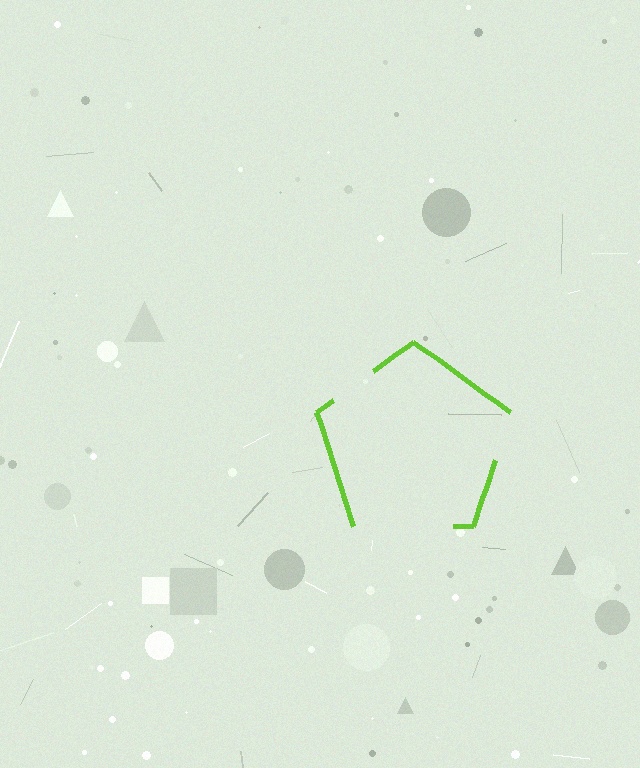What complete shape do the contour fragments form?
The contour fragments form a pentagon.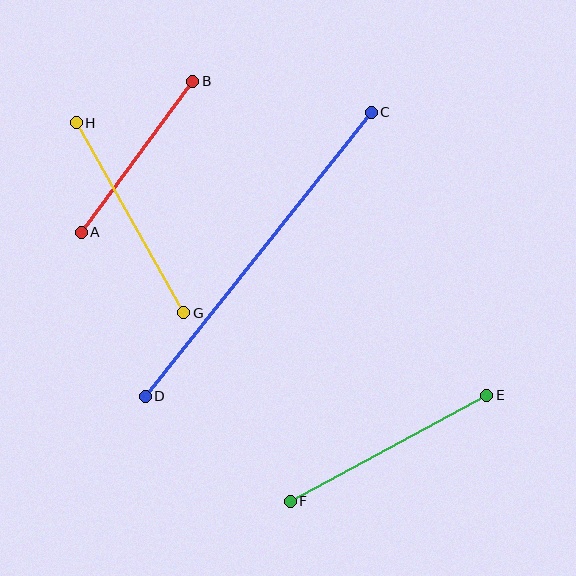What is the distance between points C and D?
The distance is approximately 363 pixels.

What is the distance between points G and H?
The distance is approximately 219 pixels.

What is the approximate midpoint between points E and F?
The midpoint is at approximately (389, 448) pixels.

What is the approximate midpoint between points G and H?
The midpoint is at approximately (130, 218) pixels.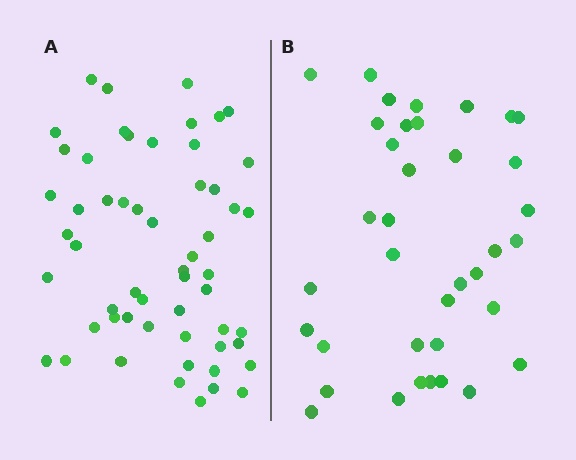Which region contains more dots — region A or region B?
Region A (the left region) has more dots.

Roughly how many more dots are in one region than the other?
Region A has approximately 20 more dots than region B.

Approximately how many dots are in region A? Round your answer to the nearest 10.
About 60 dots. (The exact count is 56, which rounds to 60.)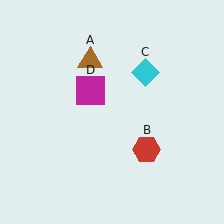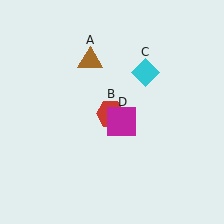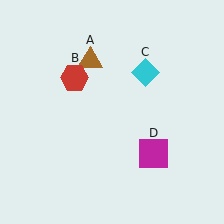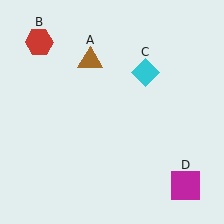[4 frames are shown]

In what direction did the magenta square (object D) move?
The magenta square (object D) moved down and to the right.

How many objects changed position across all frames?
2 objects changed position: red hexagon (object B), magenta square (object D).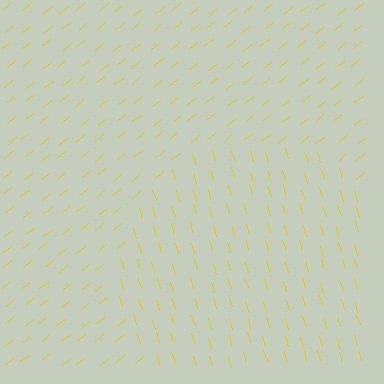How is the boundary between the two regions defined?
The boundary is defined purely by a change in line orientation (approximately 68 degrees difference). All lines are the same color and thickness.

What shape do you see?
I see a circle.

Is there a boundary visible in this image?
Yes, there is a texture boundary formed by a change in line orientation.